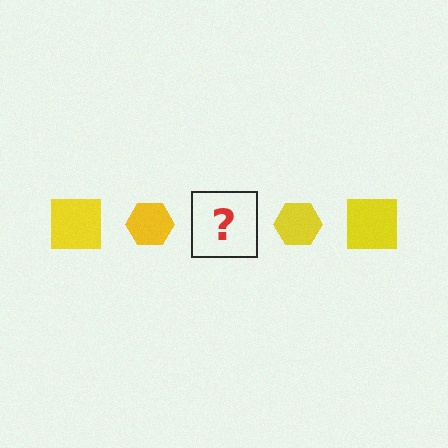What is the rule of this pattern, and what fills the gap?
The rule is that the pattern cycles through square, hexagon shapes in yellow. The gap should be filled with a yellow square.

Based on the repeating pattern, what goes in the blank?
The blank should be a yellow square.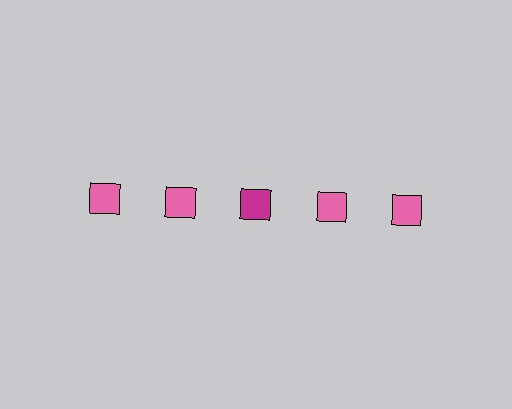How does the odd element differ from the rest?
It has a different color: magenta instead of pink.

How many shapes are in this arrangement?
There are 5 shapes arranged in a grid pattern.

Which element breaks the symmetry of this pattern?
The magenta square in the top row, center column breaks the symmetry. All other shapes are pink squares.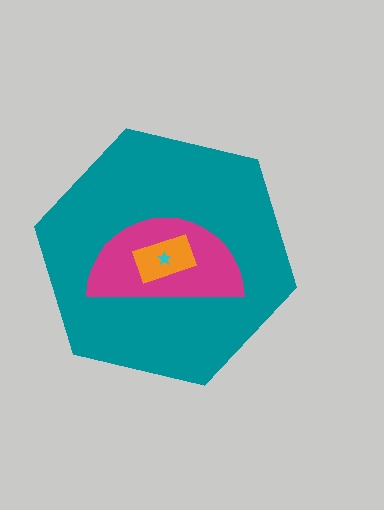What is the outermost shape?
The teal hexagon.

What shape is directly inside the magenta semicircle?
The orange rectangle.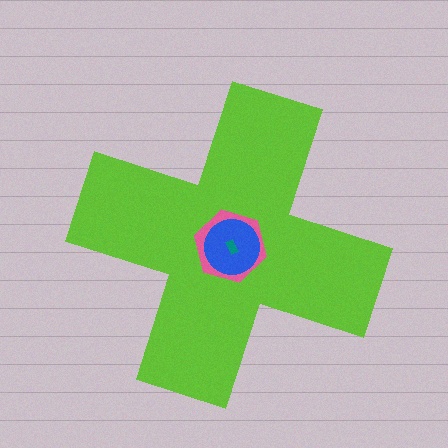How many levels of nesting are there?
4.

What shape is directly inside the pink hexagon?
The blue circle.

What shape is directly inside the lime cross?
The pink hexagon.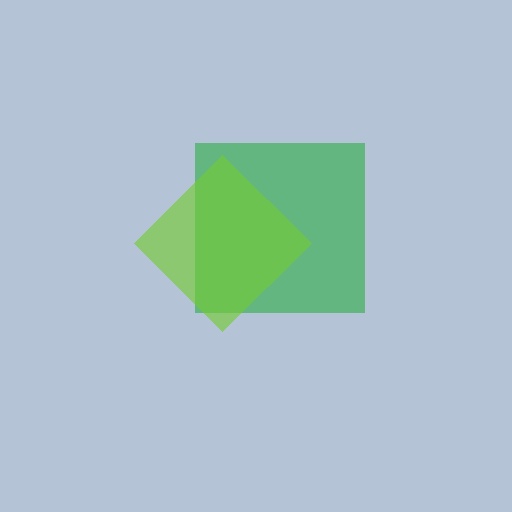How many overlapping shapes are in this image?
There are 2 overlapping shapes in the image.